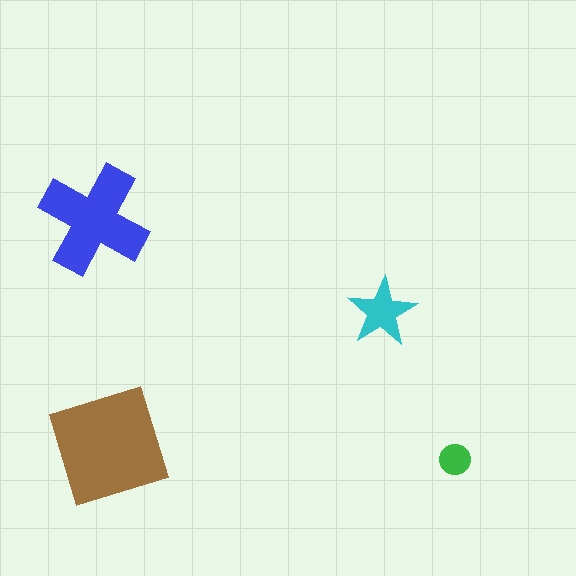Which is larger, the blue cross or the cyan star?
The blue cross.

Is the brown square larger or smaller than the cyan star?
Larger.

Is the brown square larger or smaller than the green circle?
Larger.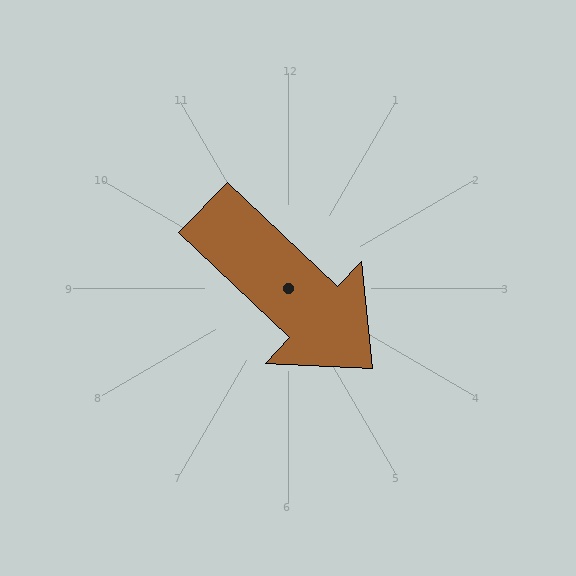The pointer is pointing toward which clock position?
Roughly 4 o'clock.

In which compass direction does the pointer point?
Southeast.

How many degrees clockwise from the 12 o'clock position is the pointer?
Approximately 133 degrees.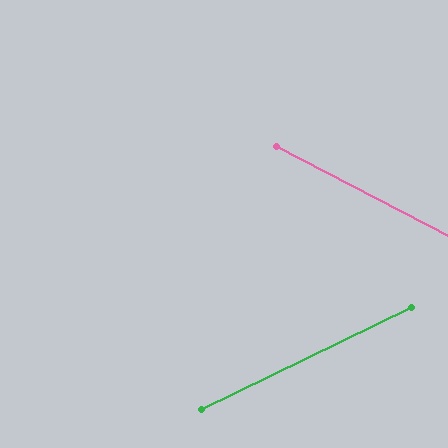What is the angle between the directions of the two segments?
Approximately 53 degrees.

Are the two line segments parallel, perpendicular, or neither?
Neither parallel nor perpendicular — they differ by about 53°.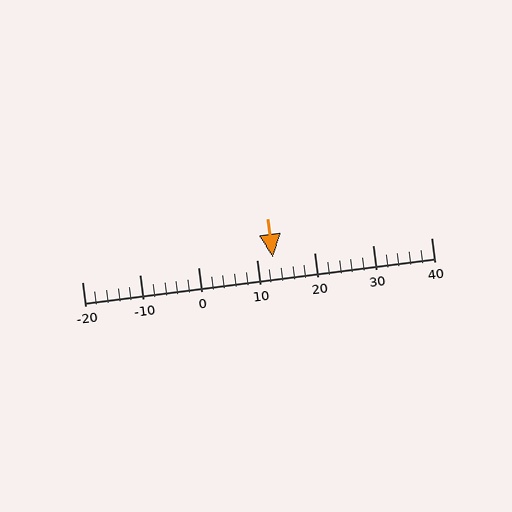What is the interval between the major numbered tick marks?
The major tick marks are spaced 10 units apart.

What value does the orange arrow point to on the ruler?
The orange arrow points to approximately 13.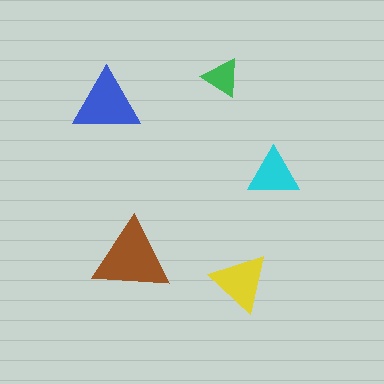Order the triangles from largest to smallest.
the brown one, the blue one, the yellow one, the cyan one, the green one.